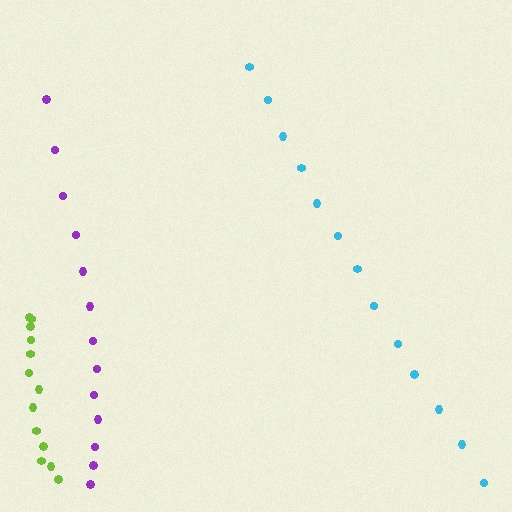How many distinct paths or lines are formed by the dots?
There are 3 distinct paths.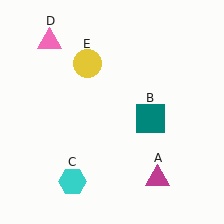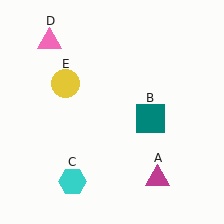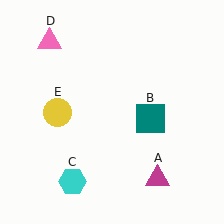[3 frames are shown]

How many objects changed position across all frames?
1 object changed position: yellow circle (object E).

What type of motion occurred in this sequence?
The yellow circle (object E) rotated counterclockwise around the center of the scene.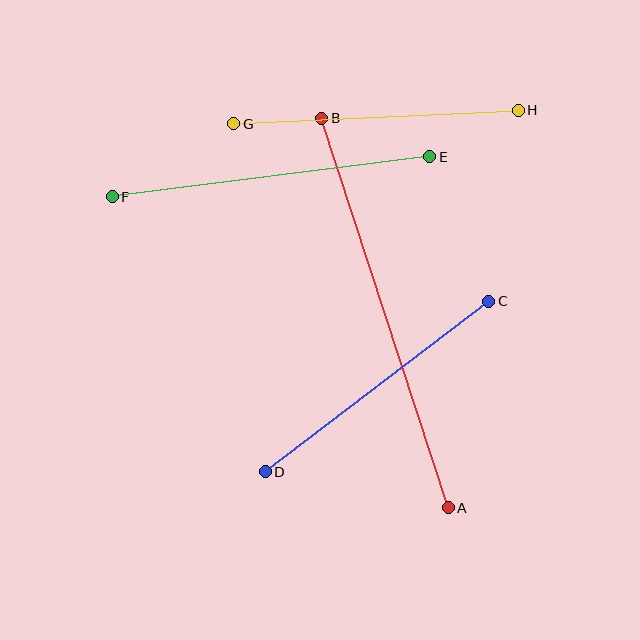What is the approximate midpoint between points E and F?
The midpoint is at approximately (271, 177) pixels.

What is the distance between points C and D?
The distance is approximately 281 pixels.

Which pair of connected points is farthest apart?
Points A and B are farthest apart.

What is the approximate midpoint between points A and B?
The midpoint is at approximately (385, 313) pixels.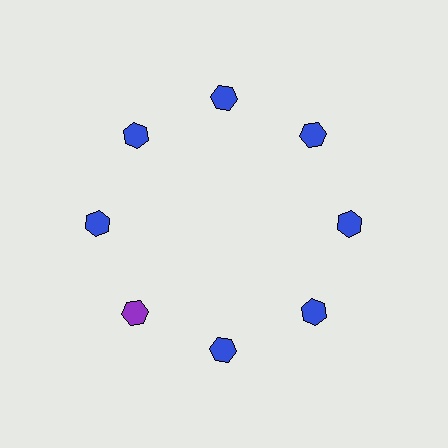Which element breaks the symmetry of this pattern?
The purple hexagon at roughly the 8 o'clock position breaks the symmetry. All other shapes are blue hexagons.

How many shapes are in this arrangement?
There are 8 shapes arranged in a ring pattern.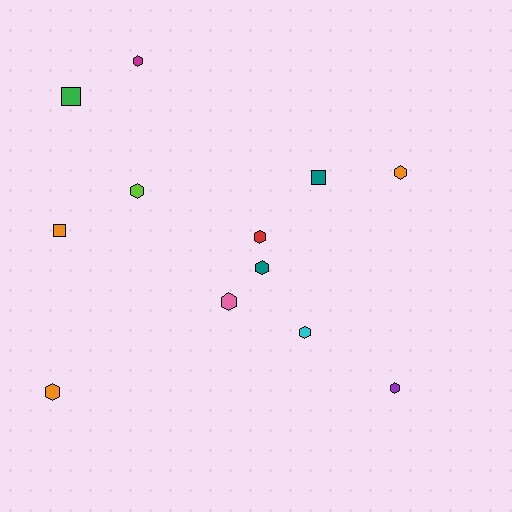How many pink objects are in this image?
There is 1 pink object.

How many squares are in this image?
There are 3 squares.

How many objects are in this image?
There are 12 objects.